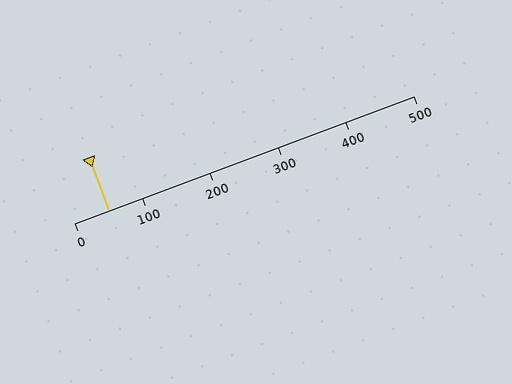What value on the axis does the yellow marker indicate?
The marker indicates approximately 50.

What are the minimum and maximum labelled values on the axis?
The axis runs from 0 to 500.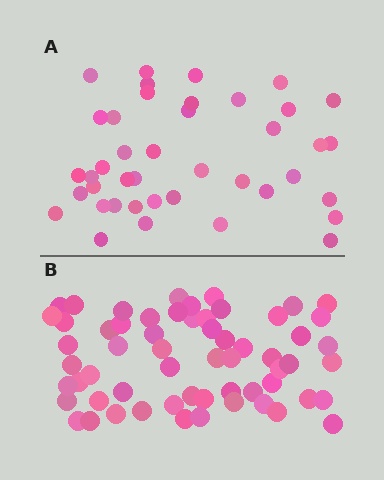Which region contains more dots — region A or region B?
Region B (the bottom region) has more dots.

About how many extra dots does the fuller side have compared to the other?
Region B has approximately 20 more dots than region A.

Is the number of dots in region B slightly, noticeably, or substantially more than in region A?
Region B has substantially more. The ratio is roughly 1.5 to 1.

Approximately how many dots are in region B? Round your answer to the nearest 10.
About 60 dots.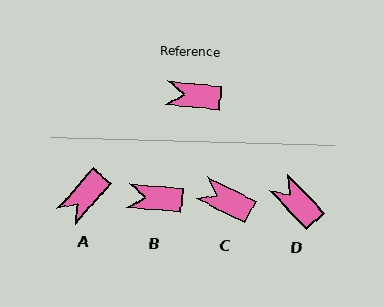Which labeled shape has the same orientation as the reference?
B.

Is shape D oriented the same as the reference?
No, it is off by about 42 degrees.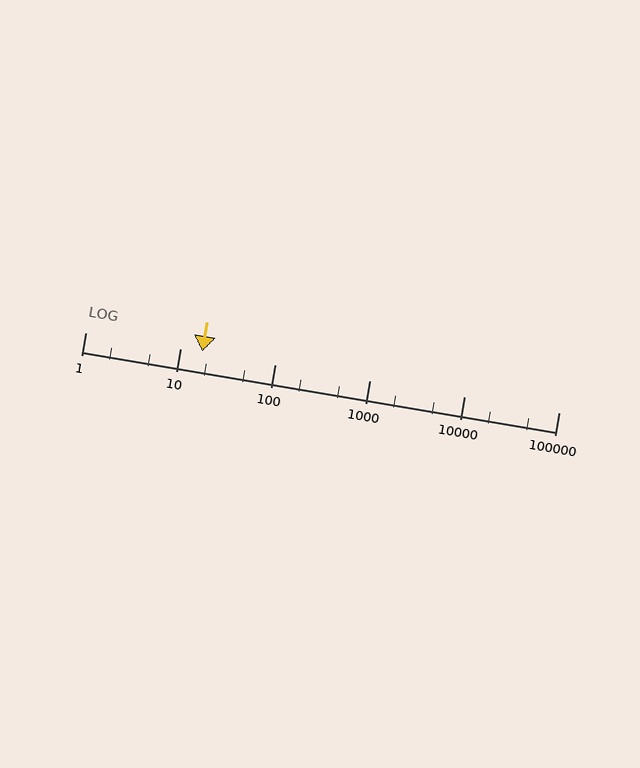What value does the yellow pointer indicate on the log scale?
The pointer indicates approximately 17.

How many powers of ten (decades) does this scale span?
The scale spans 5 decades, from 1 to 100000.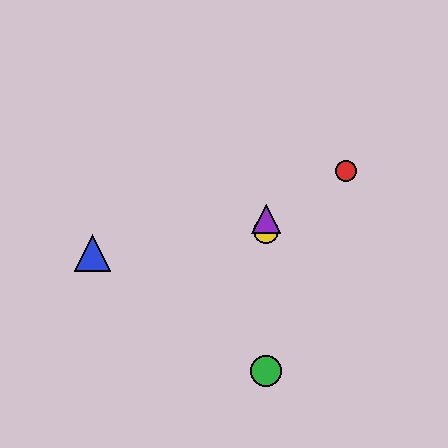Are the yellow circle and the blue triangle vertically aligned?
No, the yellow circle is at x≈266 and the blue triangle is at x≈92.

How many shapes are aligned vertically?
3 shapes (the green circle, the yellow circle, the purple triangle) are aligned vertically.